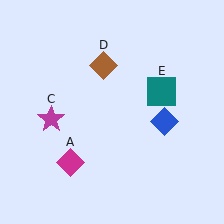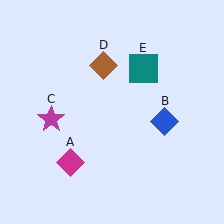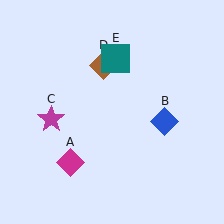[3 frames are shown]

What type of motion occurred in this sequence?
The teal square (object E) rotated counterclockwise around the center of the scene.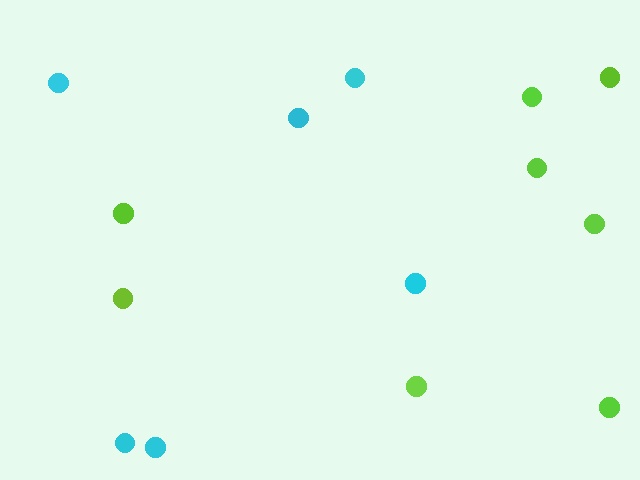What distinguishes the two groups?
There are 2 groups: one group of cyan circles (6) and one group of lime circles (8).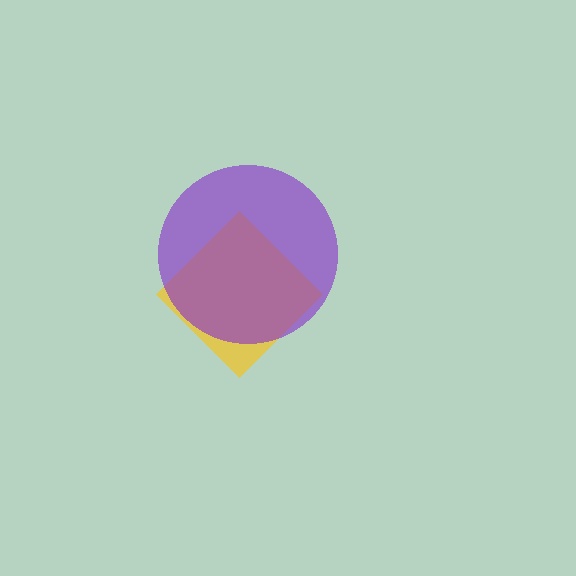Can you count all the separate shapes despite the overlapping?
Yes, there are 2 separate shapes.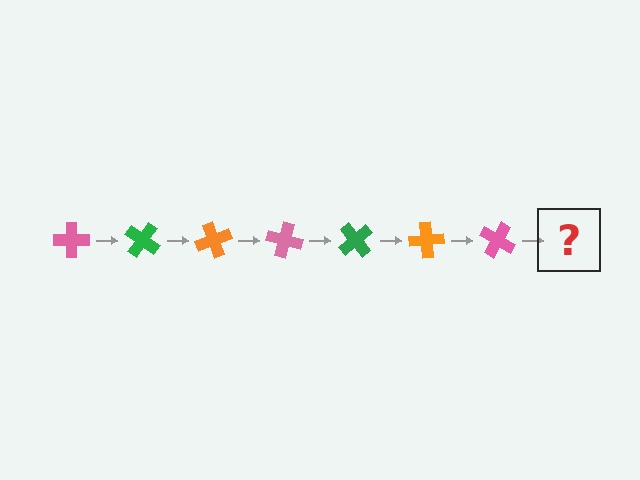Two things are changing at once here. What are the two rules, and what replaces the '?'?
The two rules are that it rotates 35 degrees each step and the color cycles through pink, green, and orange. The '?' should be a green cross, rotated 245 degrees from the start.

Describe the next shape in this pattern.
It should be a green cross, rotated 245 degrees from the start.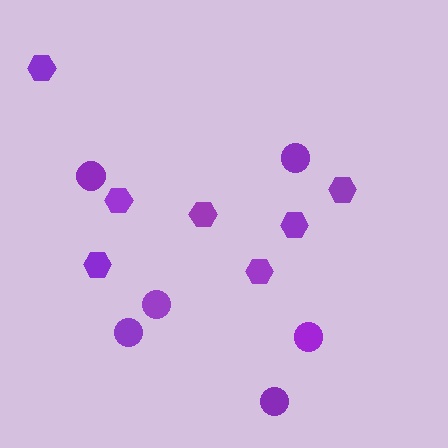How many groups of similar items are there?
There are 2 groups: one group of circles (6) and one group of hexagons (7).